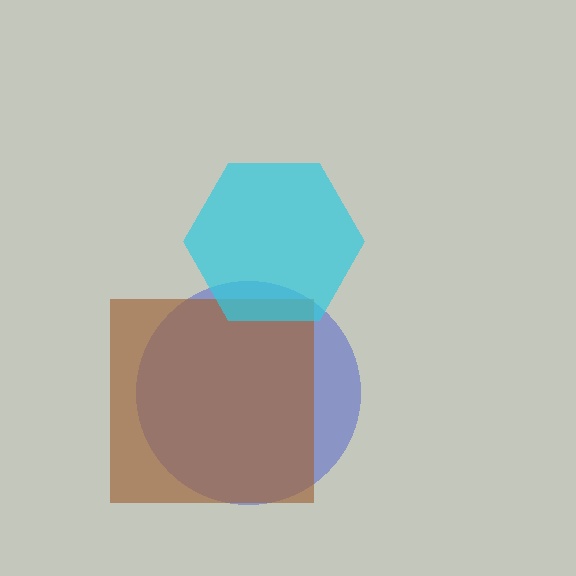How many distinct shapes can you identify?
There are 3 distinct shapes: a blue circle, a brown square, a cyan hexagon.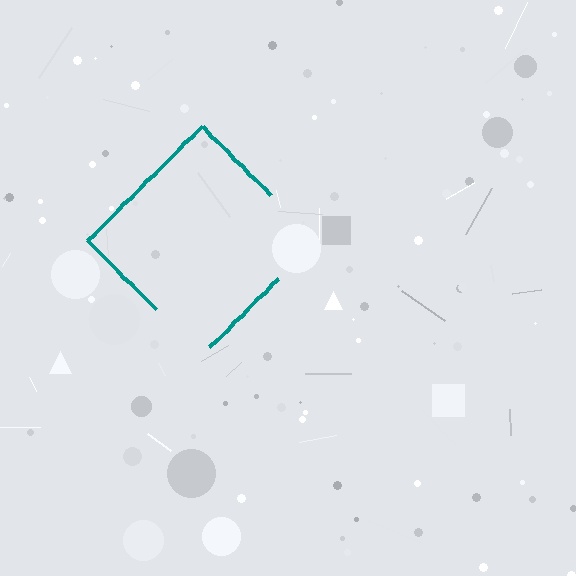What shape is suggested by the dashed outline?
The dashed outline suggests a diamond.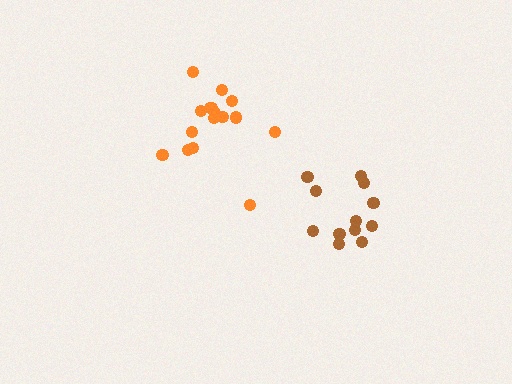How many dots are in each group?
Group 1: 16 dots, Group 2: 12 dots (28 total).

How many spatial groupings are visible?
There are 2 spatial groupings.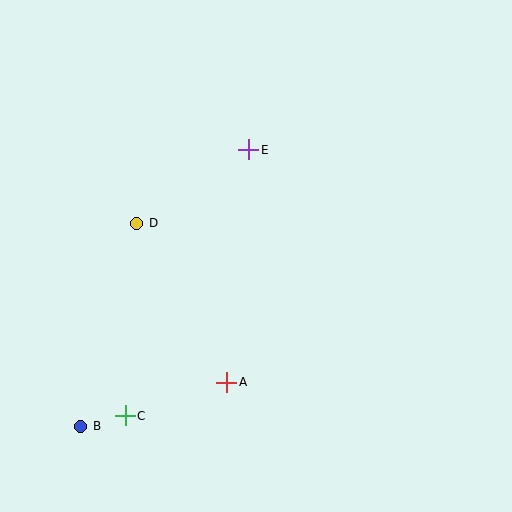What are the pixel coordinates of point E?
Point E is at (249, 150).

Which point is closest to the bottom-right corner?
Point A is closest to the bottom-right corner.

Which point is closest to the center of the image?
Point E at (249, 150) is closest to the center.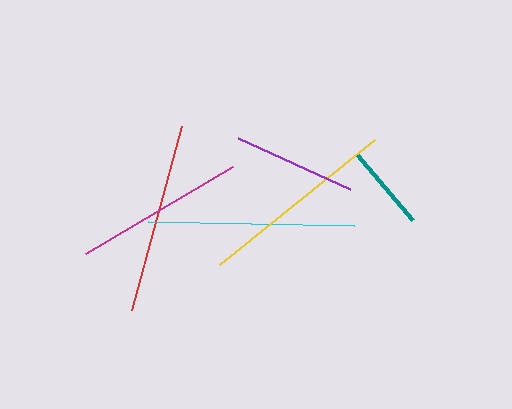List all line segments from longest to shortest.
From longest to shortest: cyan, yellow, red, magenta, purple, teal.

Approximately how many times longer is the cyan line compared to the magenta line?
The cyan line is approximately 1.2 times the length of the magenta line.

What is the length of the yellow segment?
The yellow segment is approximately 199 pixels long.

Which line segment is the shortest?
The teal line is the shortest at approximately 86 pixels.